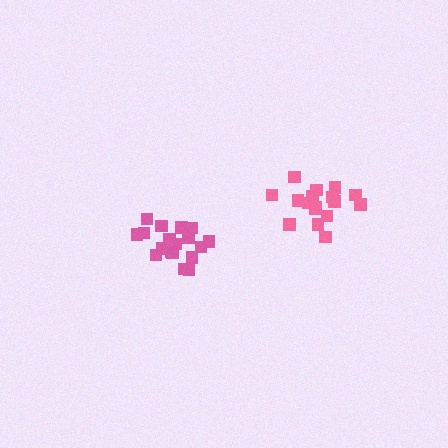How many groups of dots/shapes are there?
There are 2 groups.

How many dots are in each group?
Group 1: 18 dots, Group 2: 17 dots (35 total).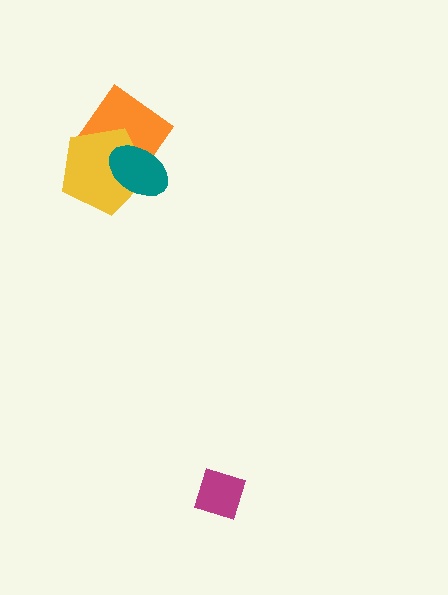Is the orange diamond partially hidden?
Yes, it is partially covered by another shape.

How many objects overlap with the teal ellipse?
2 objects overlap with the teal ellipse.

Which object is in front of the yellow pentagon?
The teal ellipse is in front of the yellow pentagon.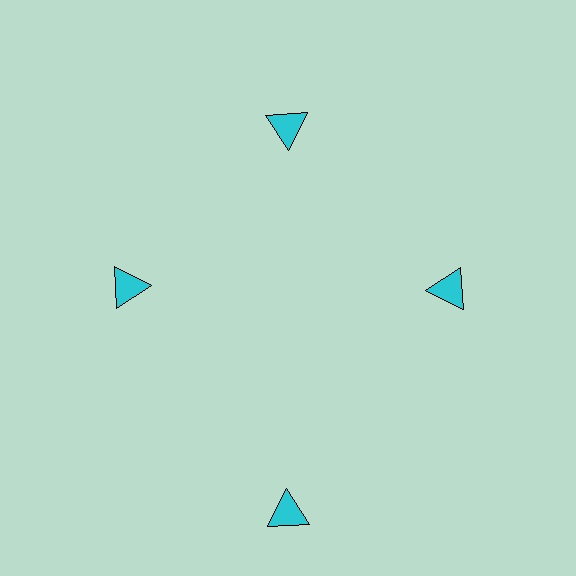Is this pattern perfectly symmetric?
No. The 4 cyan triangles are arranged in a ring, but one element near the 6 o'clock position is pushed outward from the center, breaking the 4-fold rotational symmetry.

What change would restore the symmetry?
The symmetry would be restored by moving it inward, back onto the ring so that all 4 triangles sit at equal angles and equal distance from the center.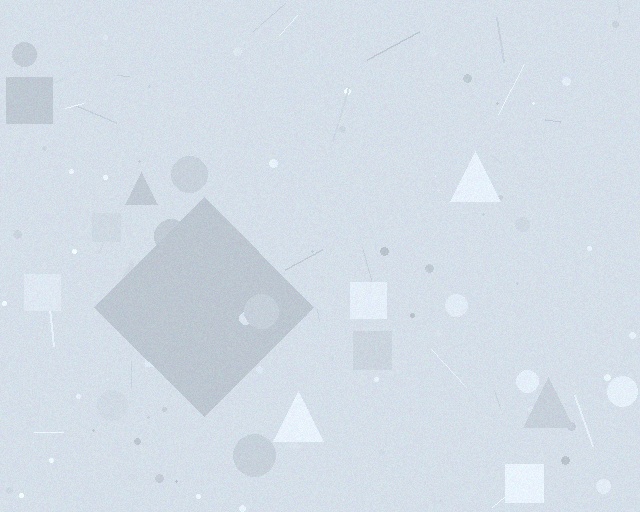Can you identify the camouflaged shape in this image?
The camouflaged shape is a diamond.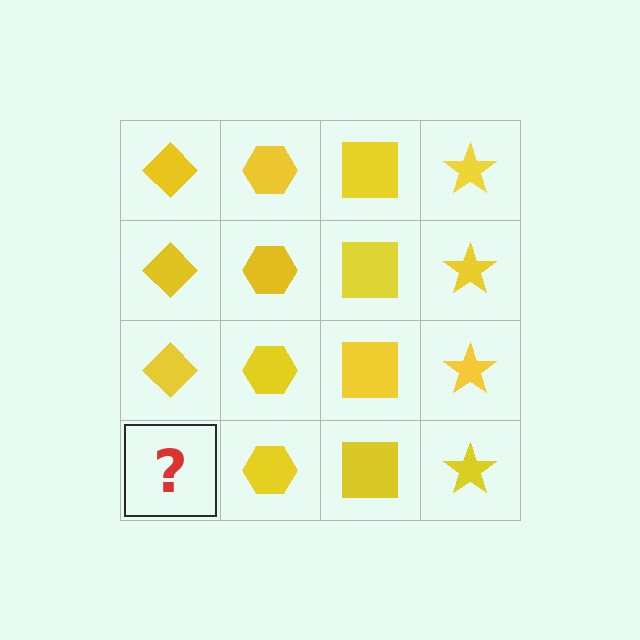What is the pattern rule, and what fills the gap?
The rule is that each column has a consistent shape. The gap should be filled with a yellow diamond.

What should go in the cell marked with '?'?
The missing cell should contain a yellow diamond.